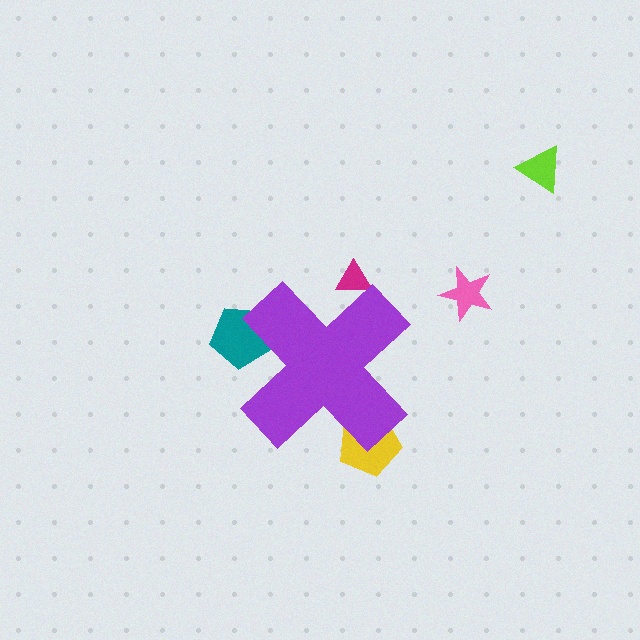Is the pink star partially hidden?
No, the pink star is fully visible.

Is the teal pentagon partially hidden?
Yes, the teal pentagon is partially hidden behind the purple cross.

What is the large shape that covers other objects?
A purple cross.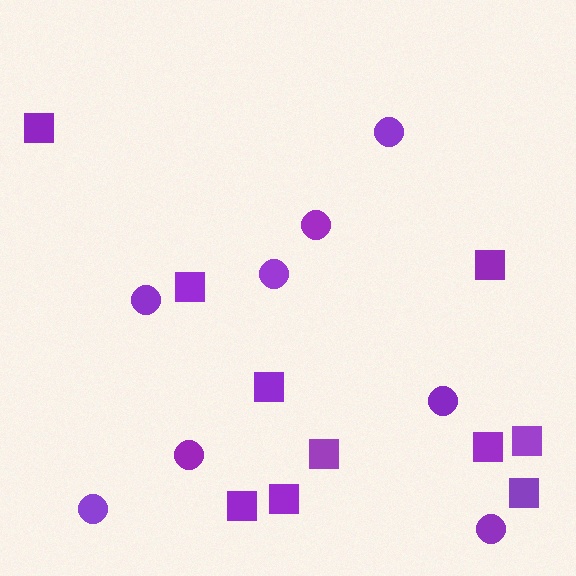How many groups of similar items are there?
There are 2 groups: one group of circles (8) and one group of squares (10).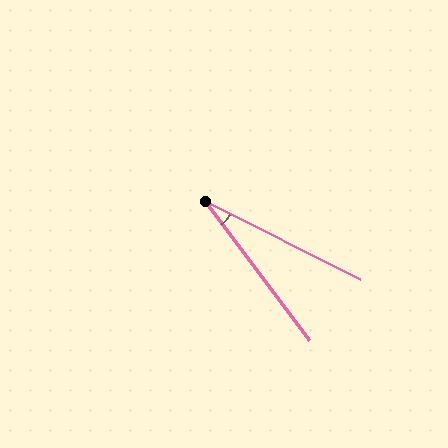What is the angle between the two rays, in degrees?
Approximately 26 degrees.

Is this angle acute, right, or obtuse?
It is acute.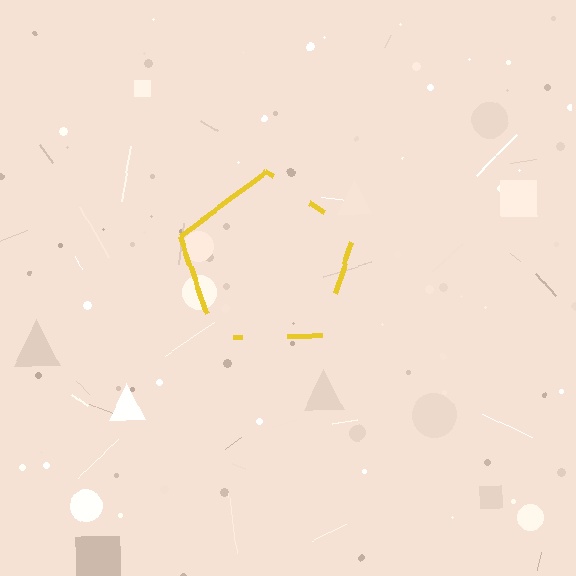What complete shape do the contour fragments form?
The contour fragments form a pentagon.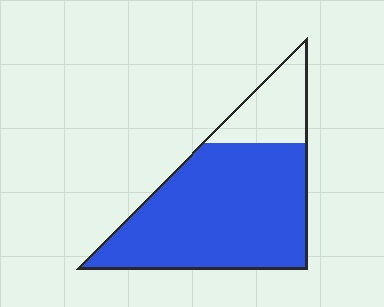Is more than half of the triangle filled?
Yes.